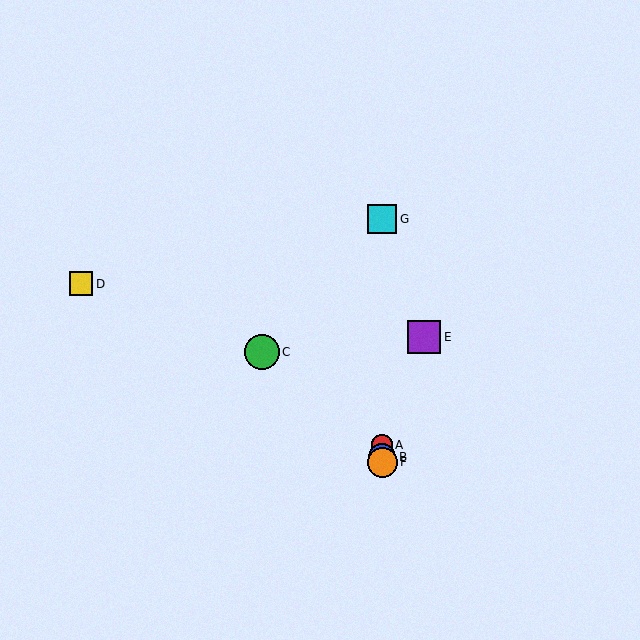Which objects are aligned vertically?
Objects A, B, F, G are aligned vertically.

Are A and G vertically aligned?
Yes, both are at x≈382.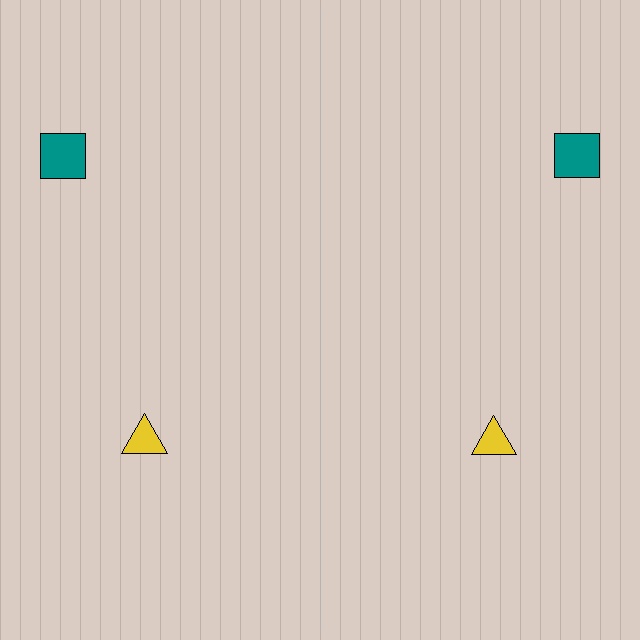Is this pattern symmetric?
Yes, this pattern has bilateral (reflection) symmetry.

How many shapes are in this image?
There are 4 shapes in this image.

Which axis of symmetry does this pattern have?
The pattern has a vertical axis of symmetry running through the center of the image.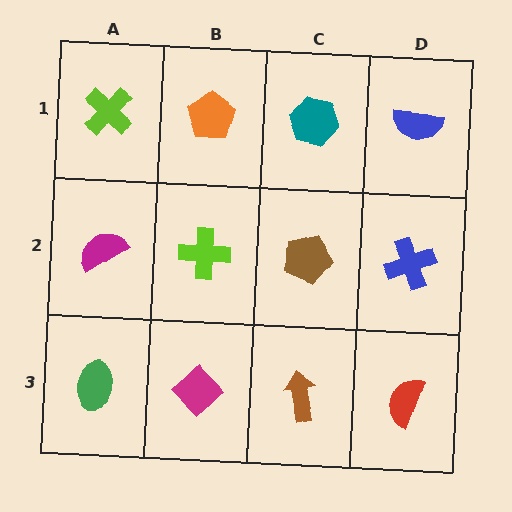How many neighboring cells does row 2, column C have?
4.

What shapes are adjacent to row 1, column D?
A blue cross (row 2, column D), a teal hexagon (row 1, column C).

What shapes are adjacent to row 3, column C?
A brown pentagon (row 2, column C), a magenta diamond (row 3, column B), a red semicircle (row 3, column D).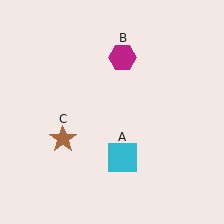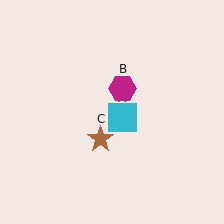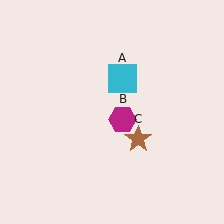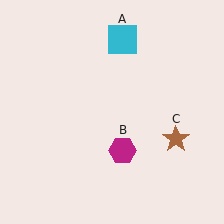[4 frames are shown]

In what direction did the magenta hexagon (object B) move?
The magenta hexagon (object B) moved down.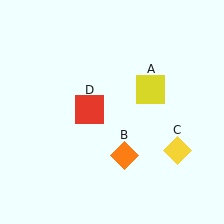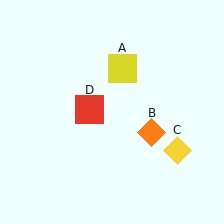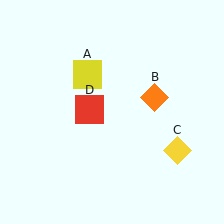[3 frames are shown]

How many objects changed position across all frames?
2 objects changed position: yellow square (object A), orange diamond (object B).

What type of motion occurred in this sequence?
The yellow square (object A), orange diamond (object B) rotated counterclockwise around the center of the scene.